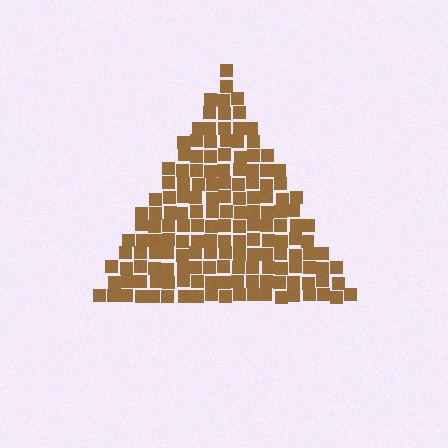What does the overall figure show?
The overall figure shows a triangle.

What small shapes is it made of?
It is made of small squares.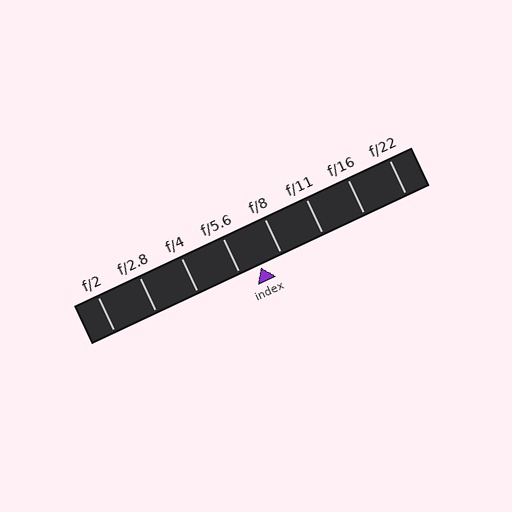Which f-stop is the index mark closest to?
The index mark is closest to f/5.6.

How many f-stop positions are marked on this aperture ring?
There are 8 f-stop positions marked.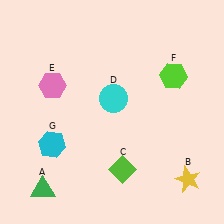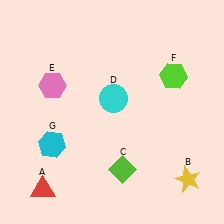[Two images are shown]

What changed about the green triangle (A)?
In Image 1, A is green. In Image 2, it changed to red.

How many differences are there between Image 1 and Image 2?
There is 1 difference between the two images.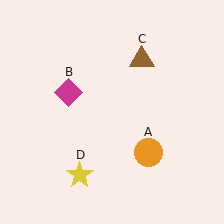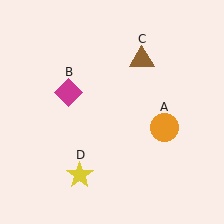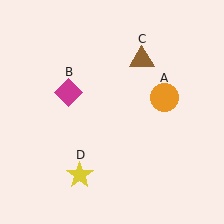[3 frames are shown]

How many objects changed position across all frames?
1 object changed position: orange circle (object A).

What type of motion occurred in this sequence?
The orange circle (object A) rotated counterclockwise around the center of the scene.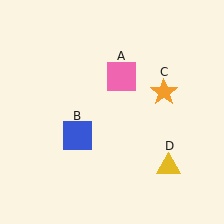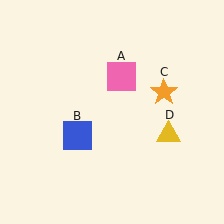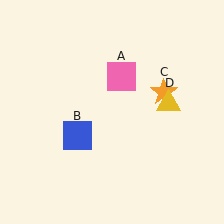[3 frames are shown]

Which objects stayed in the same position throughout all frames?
Pink square (object A) and blue square (object B) and orange star (object C) remained stationary.